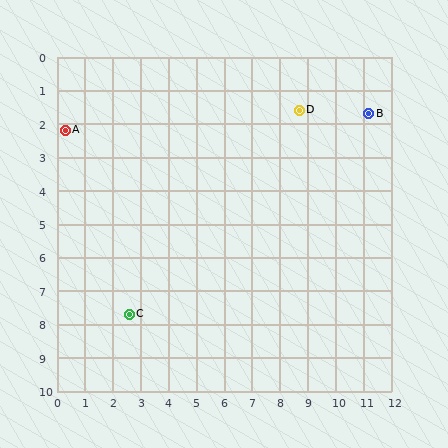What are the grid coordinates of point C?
Point C is at approximately (2.6, 7.7).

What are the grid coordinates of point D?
Point D is at approximately (8.7, 1.6).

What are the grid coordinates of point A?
Point A is at approximately (0.3, 2.2).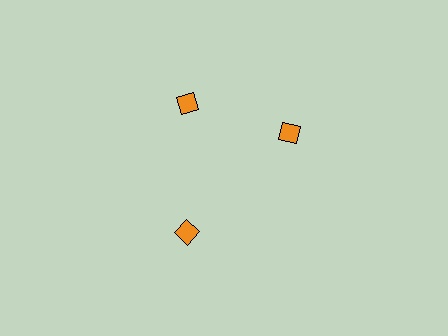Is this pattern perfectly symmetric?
No. The 3 orange squares are arranged in a ring, but one element near the 3 o'clock position is rotated out of alignment along the ring, breaking the 3-fold rotational symmetry.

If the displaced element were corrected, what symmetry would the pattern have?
It would have 3-fold rotational symmetry — the pattern would map onto itself every 120 degrees.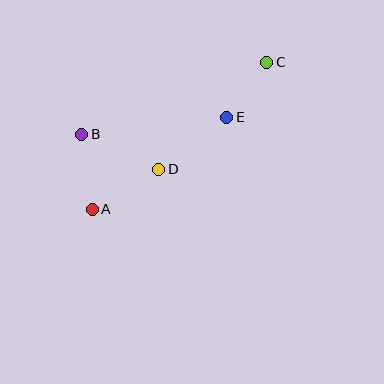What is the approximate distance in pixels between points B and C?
The distance between B and C is approximately 198 pixels.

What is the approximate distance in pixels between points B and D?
The distance between B and D is approximately 84 pixels.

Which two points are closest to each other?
Points C and E are closest to each other.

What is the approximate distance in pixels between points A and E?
The distance between A and E is approximately 163 pixels.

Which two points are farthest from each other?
Points A and C are farthest from each other.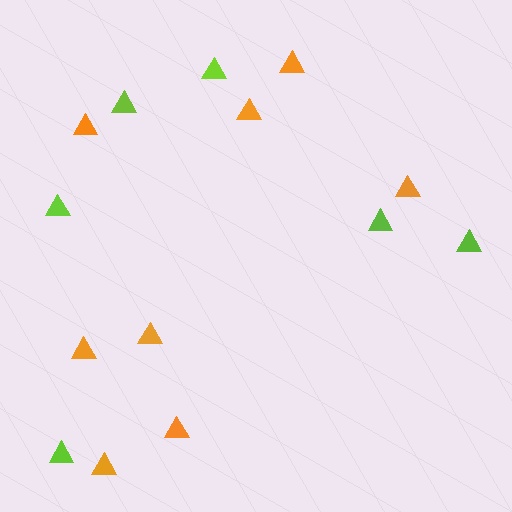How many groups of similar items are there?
There are 2 groups: one group of lime triangles (6) and one group of orange triangles (8).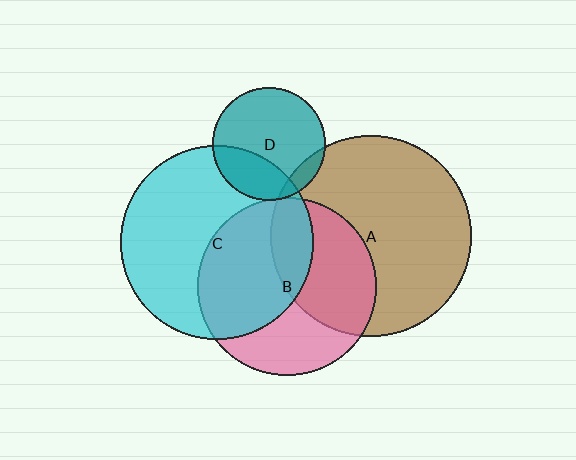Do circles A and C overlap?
Yes.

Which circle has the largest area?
Circle A (brown).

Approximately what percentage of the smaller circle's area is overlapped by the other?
Approximately 10%.